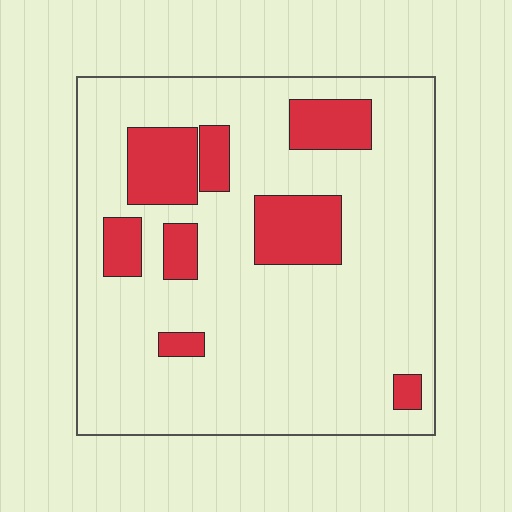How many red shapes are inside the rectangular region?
8.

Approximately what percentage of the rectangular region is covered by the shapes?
Approximately 20%.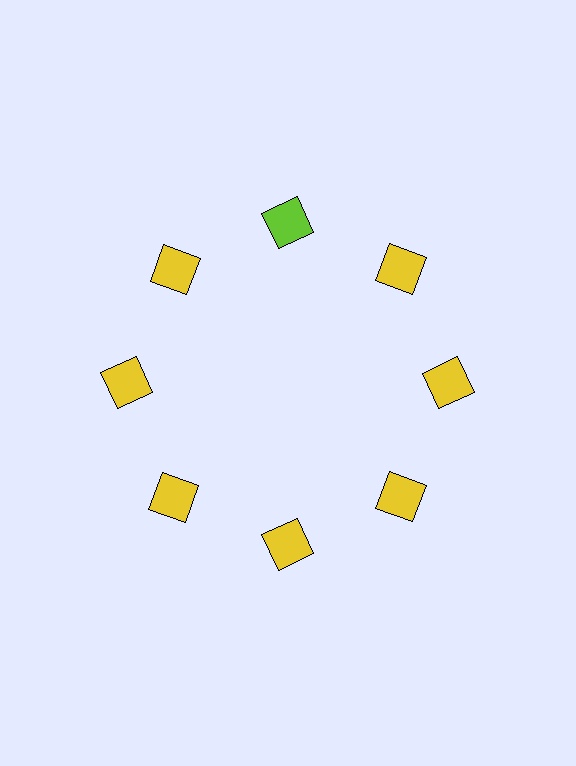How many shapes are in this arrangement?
There are 8 shapes arranged in a ring pattern.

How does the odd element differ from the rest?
It has a different color: lime instead of yellow.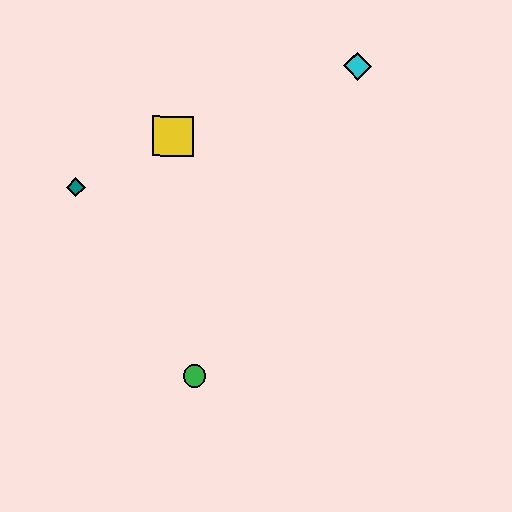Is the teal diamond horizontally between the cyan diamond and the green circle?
No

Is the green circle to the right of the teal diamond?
Yes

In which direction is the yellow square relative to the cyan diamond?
The yellow square is to the left of the cyan diamond.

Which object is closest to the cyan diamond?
The yellow square is closest to the cyan diamond.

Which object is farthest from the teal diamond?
The cyan diamond is farthest from the teal diamond.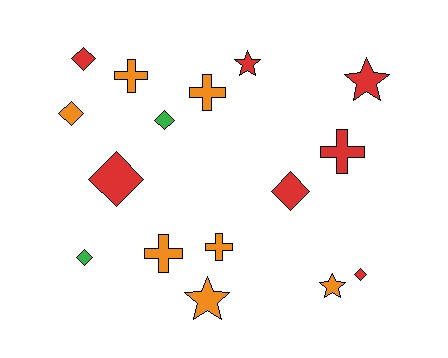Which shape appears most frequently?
Diamond, with 7 objects.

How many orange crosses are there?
There are 4 orange crosses.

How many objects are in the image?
There are 16 objects.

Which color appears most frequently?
Orange, with 7 objects.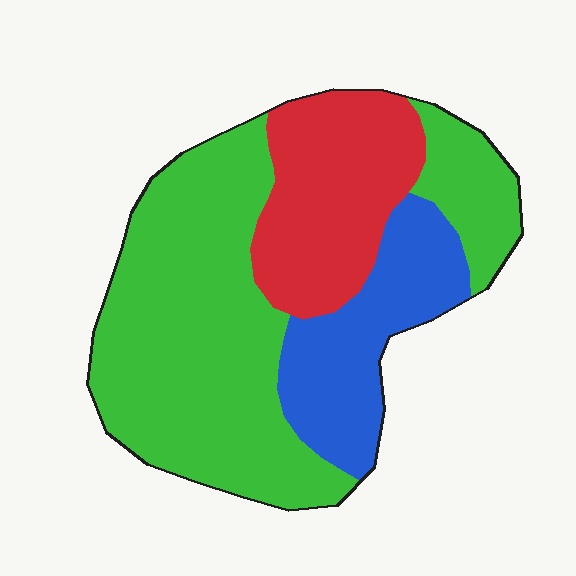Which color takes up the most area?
Green, at roughly 55%.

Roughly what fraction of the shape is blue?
Blue covers around 20% of the shape.